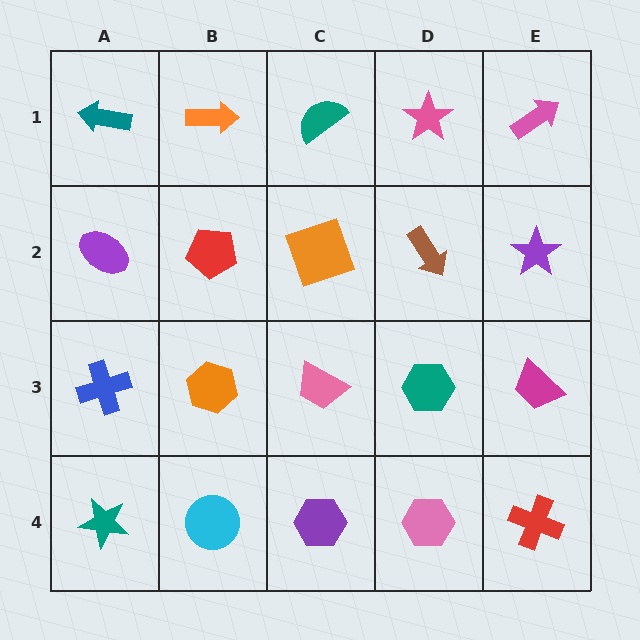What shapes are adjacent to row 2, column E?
A pink arrow (row 1, column E), a magenta trapezoid (row 3, column E), a brown arrow (row 2, column D).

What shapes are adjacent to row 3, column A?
A purple ellipse (row 2, column A), a teal star (row 4, column A), an orange hexagon (row 3, column B).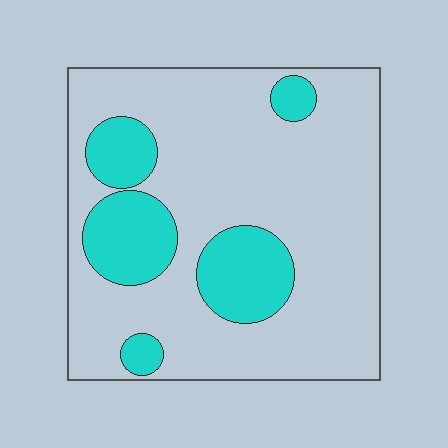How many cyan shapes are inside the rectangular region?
5.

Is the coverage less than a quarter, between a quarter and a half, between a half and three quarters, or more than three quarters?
Less than a quarter.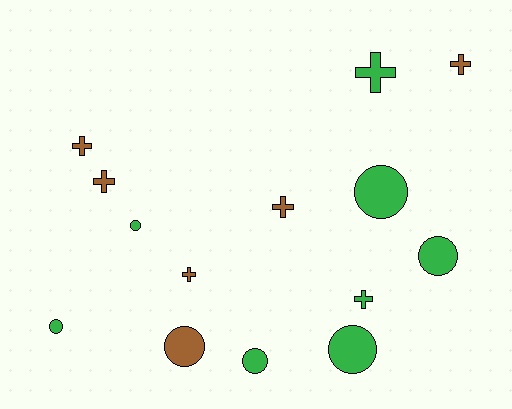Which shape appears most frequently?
Circle, with 7 objects.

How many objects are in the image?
There are 14 objects.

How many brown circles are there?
There is 1 brown circle.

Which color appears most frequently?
Green, with 8 objects.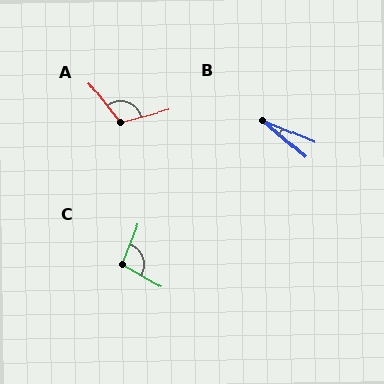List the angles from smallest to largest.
B (18°), C (98°), A (113°).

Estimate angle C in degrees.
Approximately 98 degrees.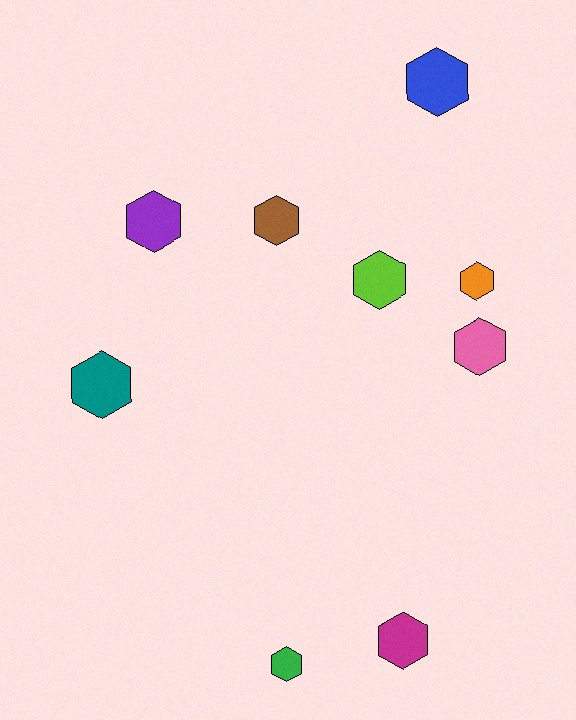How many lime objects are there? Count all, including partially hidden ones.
There is 1 lime object.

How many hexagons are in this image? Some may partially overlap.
There are 9 hexagons.